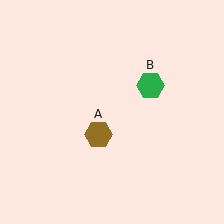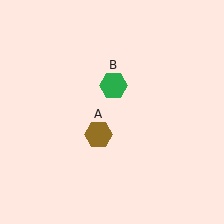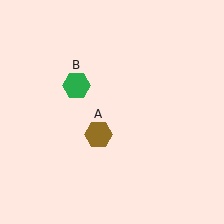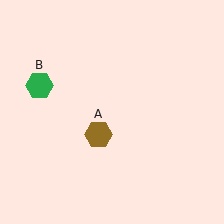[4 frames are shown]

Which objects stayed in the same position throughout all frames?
Brown hexagon (object A) remained stationary.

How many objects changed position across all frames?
1 object changed position: green hexagon (object B).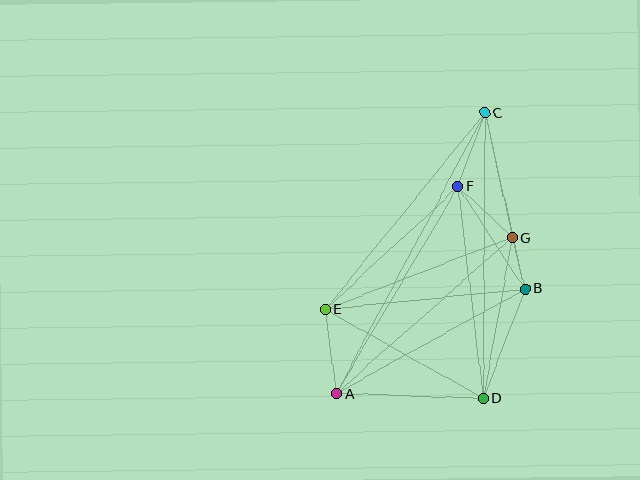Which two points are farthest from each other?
Points A and C are farthest from each other.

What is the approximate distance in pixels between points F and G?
The distance between F and G is approximately 75 pixels.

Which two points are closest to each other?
Points B and G are closest to each other.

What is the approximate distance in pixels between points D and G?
The distance between D and G is approximately 164 pixels.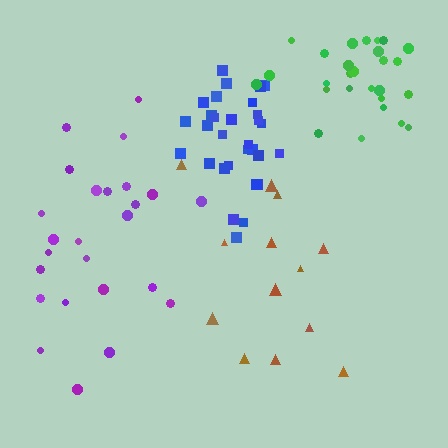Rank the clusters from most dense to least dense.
blue, green, purple, brown.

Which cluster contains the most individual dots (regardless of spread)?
Blue (30).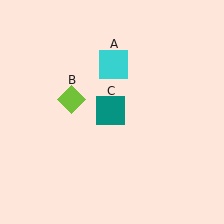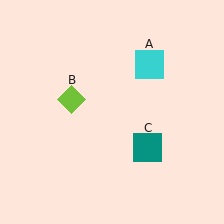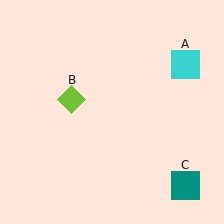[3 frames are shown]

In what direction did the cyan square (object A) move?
The cyan square (object A) moved right.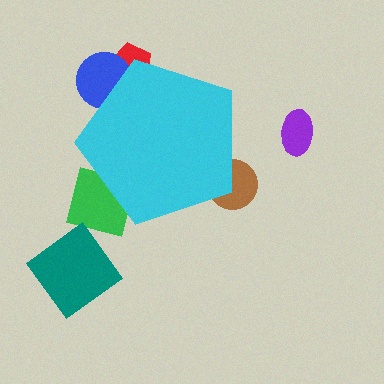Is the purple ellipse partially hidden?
No, the purple ellipse is fully visible.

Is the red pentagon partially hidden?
Yes, the red pentagon is partially hidden behind the cyan pentagon.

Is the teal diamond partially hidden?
No, the teal diamond is fully visible.